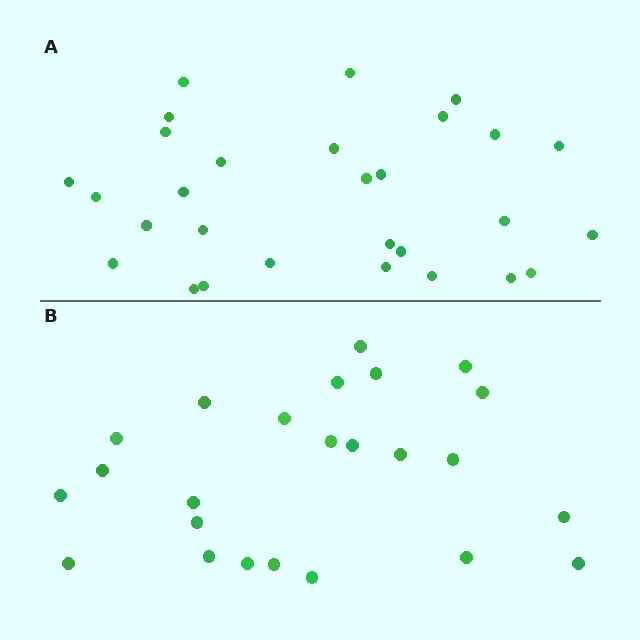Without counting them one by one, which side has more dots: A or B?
Region A (the top region) has more dots.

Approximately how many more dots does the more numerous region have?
Region A has about 5 more dots than region B.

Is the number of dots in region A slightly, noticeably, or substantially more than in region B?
Region A has only slightly more — the two regions are fairly close. The ratio is roughly 1.2 to 1.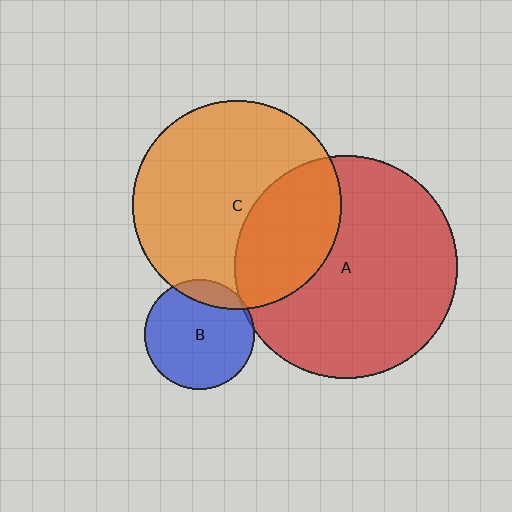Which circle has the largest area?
Circle A (red).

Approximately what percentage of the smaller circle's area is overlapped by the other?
Approximately 35%.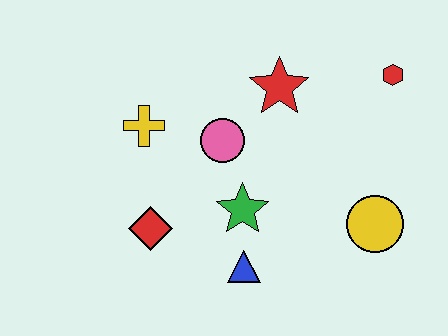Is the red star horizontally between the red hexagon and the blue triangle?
Yes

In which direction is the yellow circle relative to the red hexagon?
The yellow circle is below the red hexagon.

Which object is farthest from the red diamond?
The red hexagon is farthest from the red diamond.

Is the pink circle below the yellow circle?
No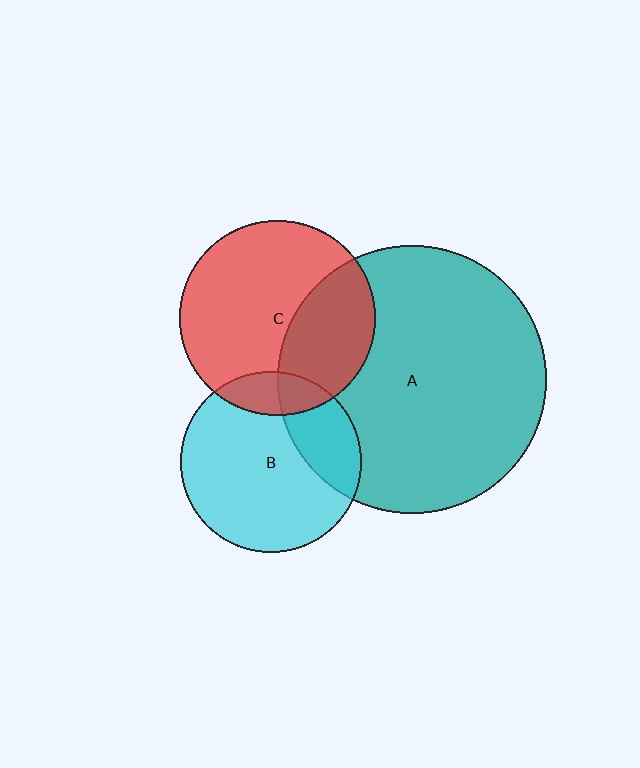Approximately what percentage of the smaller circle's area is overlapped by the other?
Approximately 25%.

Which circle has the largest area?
Circle A (teal).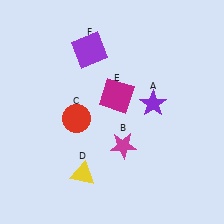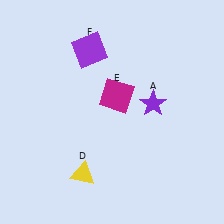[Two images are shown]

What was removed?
The magenta star (B), the red circle (C) were removed in Image 2.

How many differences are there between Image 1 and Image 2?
There are 2 differences between the two images.